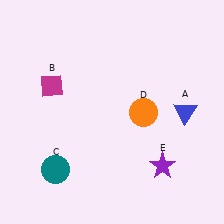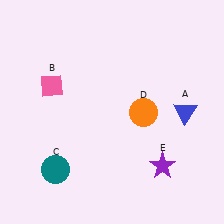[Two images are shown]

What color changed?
The diamond (B) changed from magenta in Image 1 to pink in Image 2.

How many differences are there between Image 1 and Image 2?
There is 1 difference between the two images.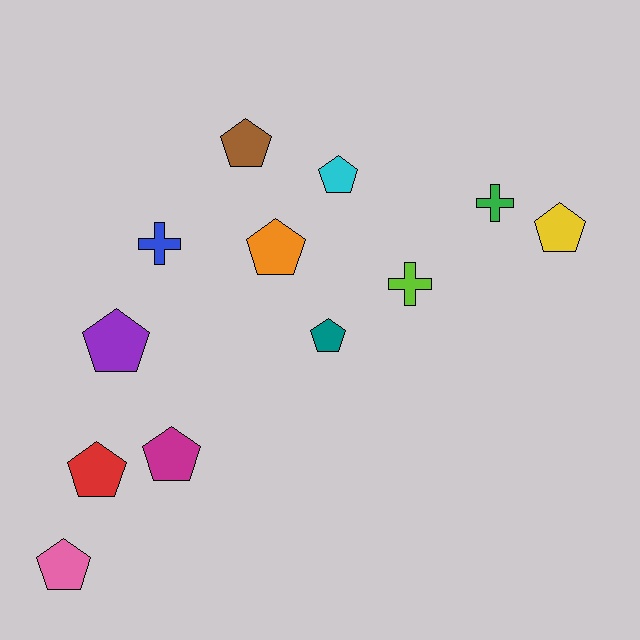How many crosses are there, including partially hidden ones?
There are 3 crosses.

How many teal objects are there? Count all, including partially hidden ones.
There is 1 teal object.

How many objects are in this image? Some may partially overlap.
There are 12 objects.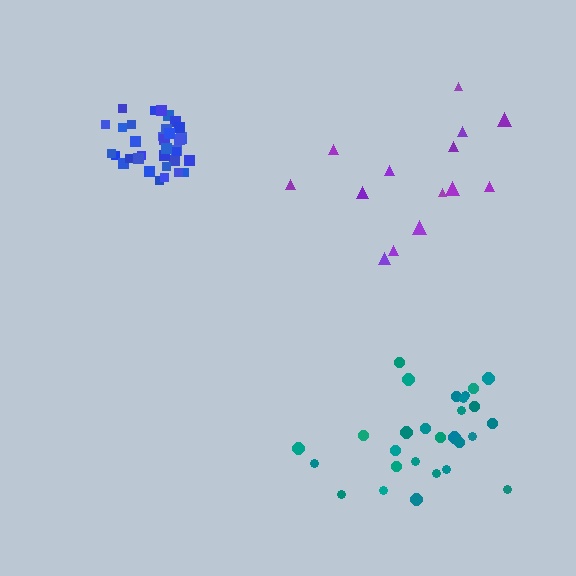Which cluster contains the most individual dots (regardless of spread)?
Blue (35).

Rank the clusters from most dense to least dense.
blue, teal, purple.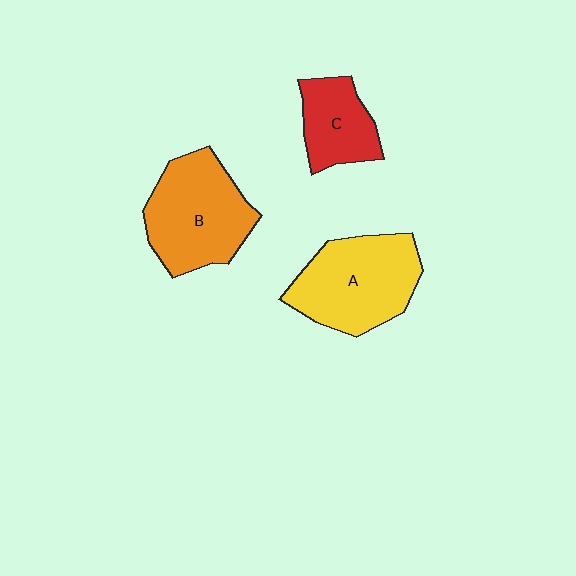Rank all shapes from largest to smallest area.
From largest to smallest: A (yellow), B (orange), C (red).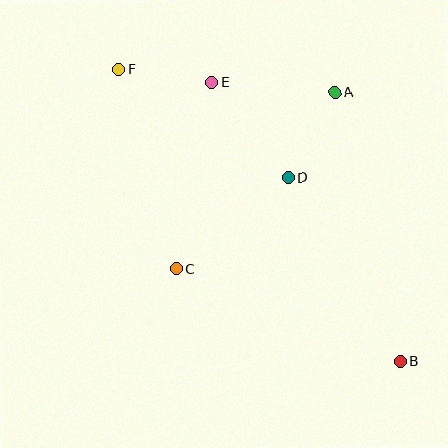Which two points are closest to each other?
Points E and F are closest to each other.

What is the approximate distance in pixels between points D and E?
The distance between D and E is approximately 121 pixels.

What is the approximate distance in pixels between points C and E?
The distance between C and E is approximately 189 pixels.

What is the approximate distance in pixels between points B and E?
The distance between B and E is approximately 336 pixels.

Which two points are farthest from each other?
Points B and F are farthest from each other.